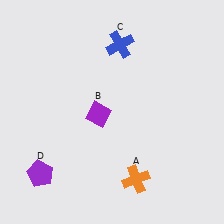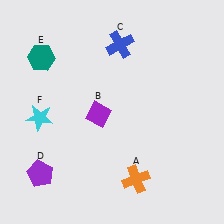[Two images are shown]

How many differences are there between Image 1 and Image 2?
There are 2 differences between the two images.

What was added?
A teal hexagon (E), a cyan star (F) were added in Image 2.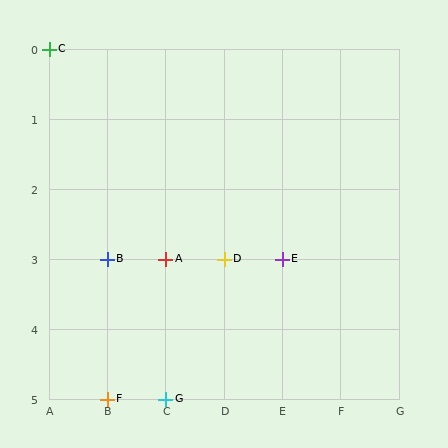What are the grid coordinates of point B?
Point B is at grid coordinates (B, 3).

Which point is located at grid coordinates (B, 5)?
Point F is at (B, 5).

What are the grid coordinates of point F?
Point F is at grid coordinates (B, 5).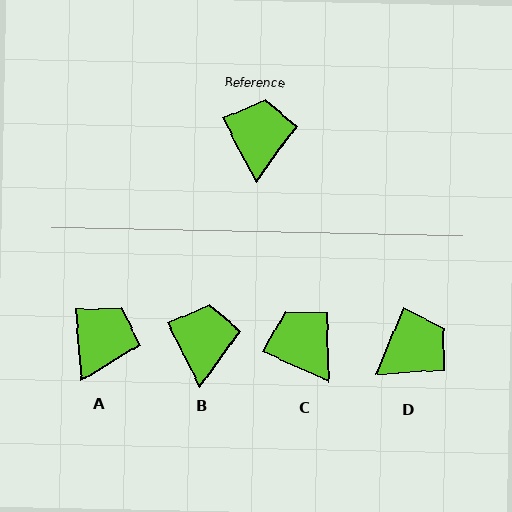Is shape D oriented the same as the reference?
No, it is off by about 49 degrees.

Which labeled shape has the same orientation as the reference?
B.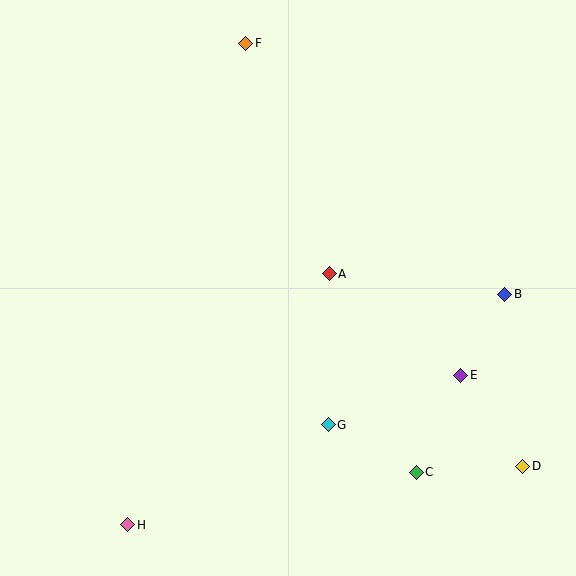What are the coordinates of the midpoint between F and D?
The midpoint between F and D is at (384, 255).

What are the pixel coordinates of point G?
Point G is at (328, 425).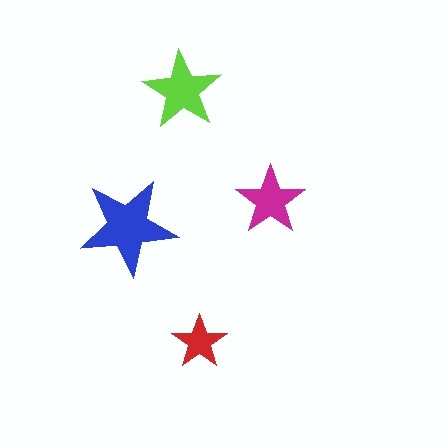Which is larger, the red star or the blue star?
The blue one.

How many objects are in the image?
There are 4 objects in the image.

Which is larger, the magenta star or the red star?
The magenta one.